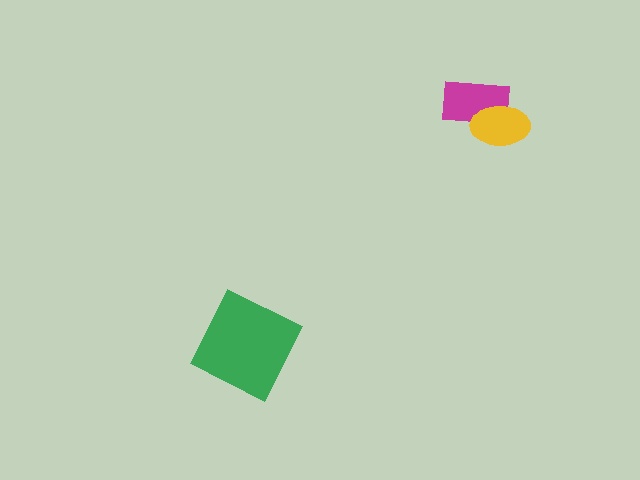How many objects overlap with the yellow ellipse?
1 object overlaps with the yellow ellipse.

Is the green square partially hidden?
No, no other shape covers it.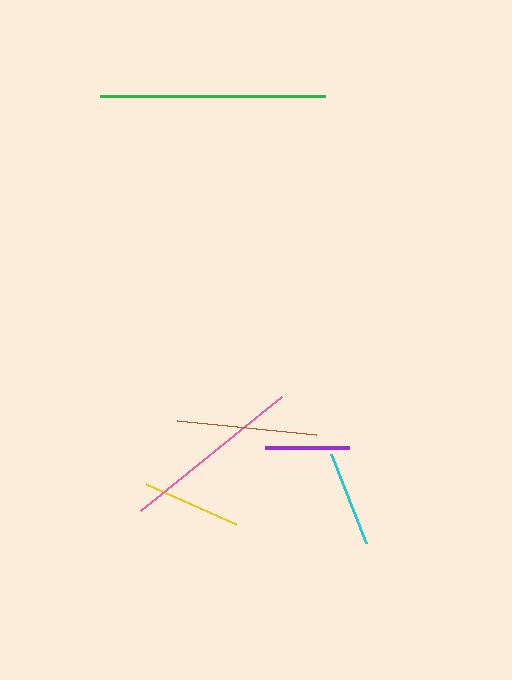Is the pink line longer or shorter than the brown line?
The pink line is longer than the brown line.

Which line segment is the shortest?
The purple line is the shortest at approximately 85 pixels.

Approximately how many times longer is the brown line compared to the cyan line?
The brown line is approximately 1.5 times the length of the cyan line.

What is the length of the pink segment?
The pink segment is approximately 181 pixels long.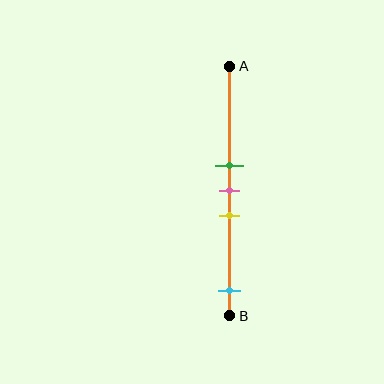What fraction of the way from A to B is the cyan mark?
The cyan mark is approximately 90% (0.9) of the way from A to B.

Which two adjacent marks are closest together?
The green and pink marks are the closest adjacent pair.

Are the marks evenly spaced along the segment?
No, the marks are not evenly spaced.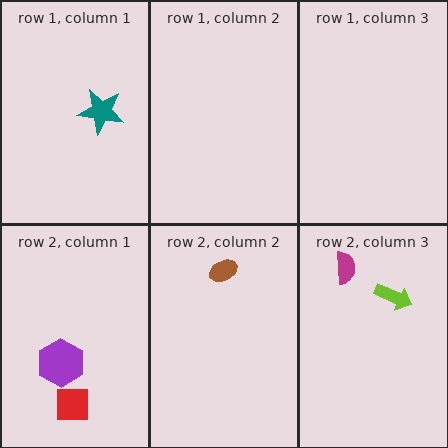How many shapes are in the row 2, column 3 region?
2.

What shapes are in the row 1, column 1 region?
The teal star.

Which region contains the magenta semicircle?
The row 2, column 3 region.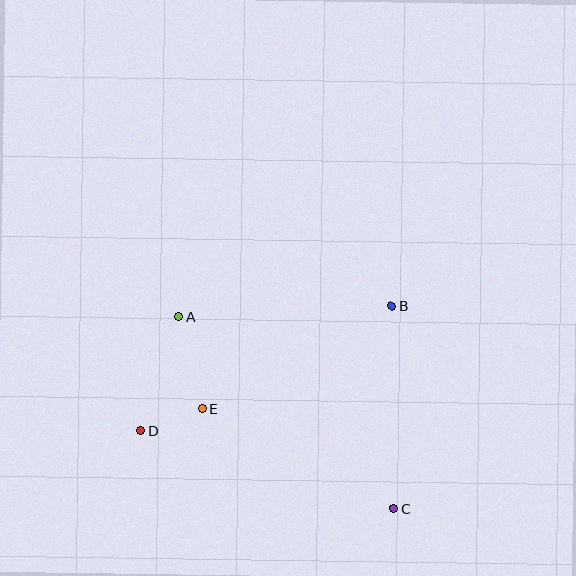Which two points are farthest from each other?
Points A and C are farthest from each other.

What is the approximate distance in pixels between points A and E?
The distance between A and E is approximately 95 pixels.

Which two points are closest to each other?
Points D and E are closest to each other.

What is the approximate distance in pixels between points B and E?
The distance between B and E is approximately 215 pixels.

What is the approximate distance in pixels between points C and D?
The distance between C and D is approximately 265 pixels.